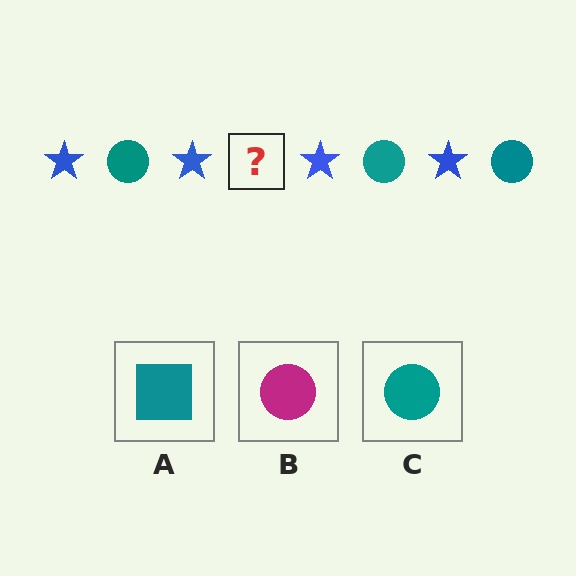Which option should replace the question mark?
Option C.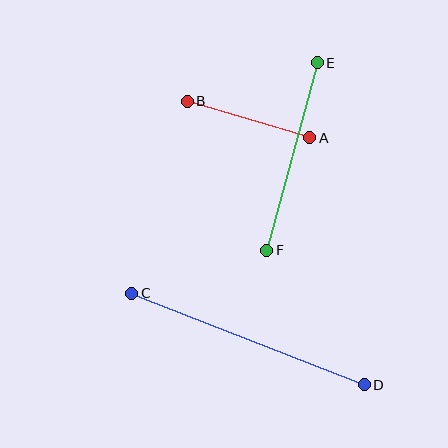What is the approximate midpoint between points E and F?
The midpoint is at approximately (292, 156) pixels.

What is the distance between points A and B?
The distance is approximately 128 pixels.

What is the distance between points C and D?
The distance is approximately 250 pixels.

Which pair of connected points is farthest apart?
Points C and D are farthest apart.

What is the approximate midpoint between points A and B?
The midpoint is at approximately (248, 119) pixels.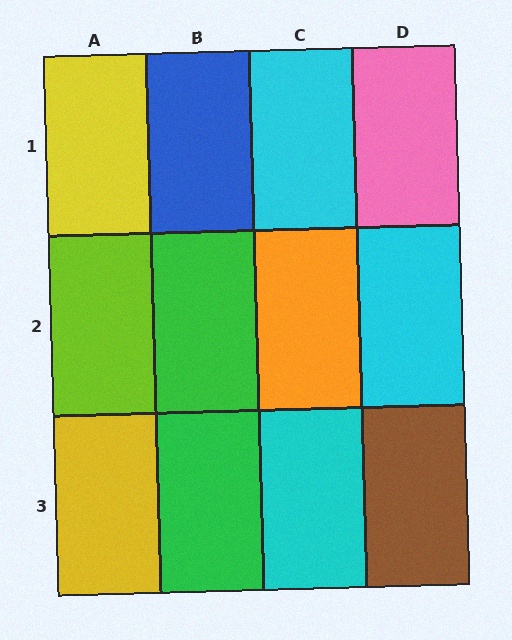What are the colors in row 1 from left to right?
Yellow, blue, cyan, pink.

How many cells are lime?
1 cell is lime.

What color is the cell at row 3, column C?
Cyan.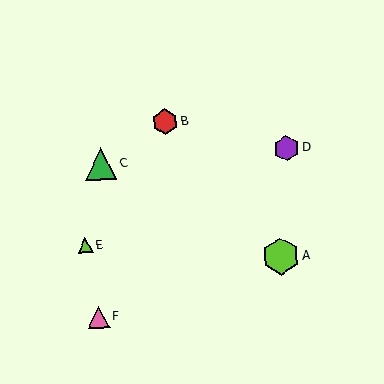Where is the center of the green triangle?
The center of the green triangle is at (101, 164).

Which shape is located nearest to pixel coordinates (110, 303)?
The pink triangle (labeled F) at (98, 317) is nearest to that location.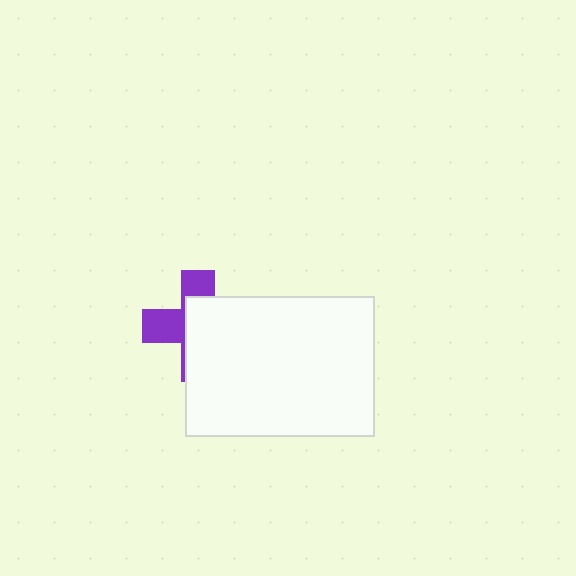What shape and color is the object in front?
The object in front is a white rectangle.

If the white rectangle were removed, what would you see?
You would see the complete purple cross.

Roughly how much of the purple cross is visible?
A small part of it is visible (roughly 40%).